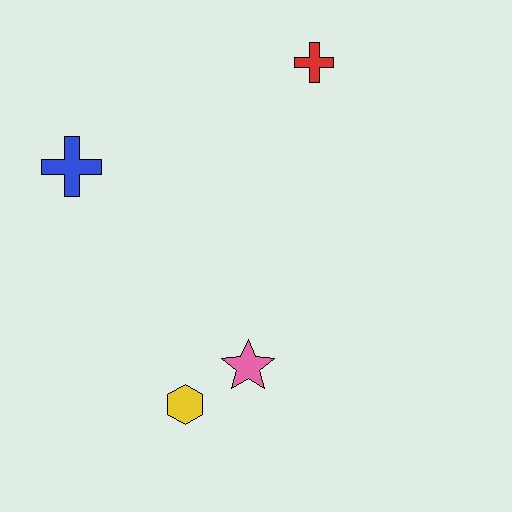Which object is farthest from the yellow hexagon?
The red cross is farthest from the yellow hexagon.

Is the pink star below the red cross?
Yes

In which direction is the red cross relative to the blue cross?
The red cross is to the right of the blue cross.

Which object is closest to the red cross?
The blue cross is closest to the red cross.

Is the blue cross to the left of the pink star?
Yes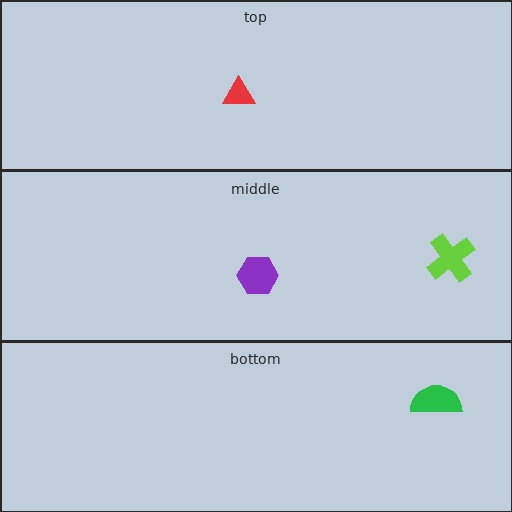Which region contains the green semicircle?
The bottom region.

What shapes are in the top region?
The red triangle.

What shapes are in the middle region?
The purple hexagon, the lime cross.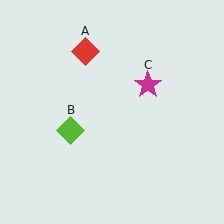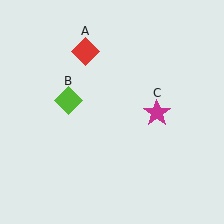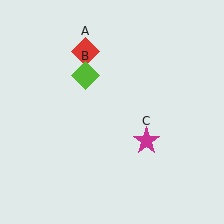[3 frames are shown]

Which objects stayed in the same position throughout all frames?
Red diamond (object A) remained stationary.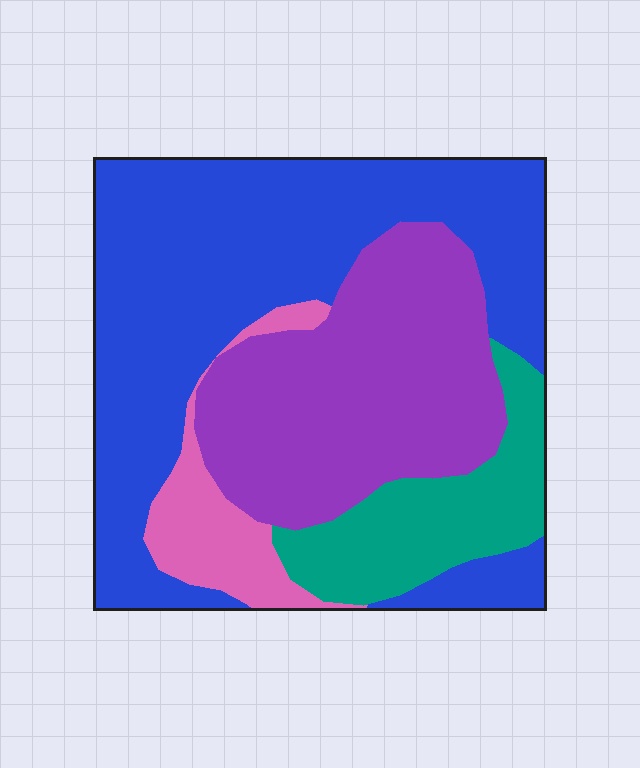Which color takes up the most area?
Blue, at roughly 45%.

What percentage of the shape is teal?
Teal covers about 15% of the shape.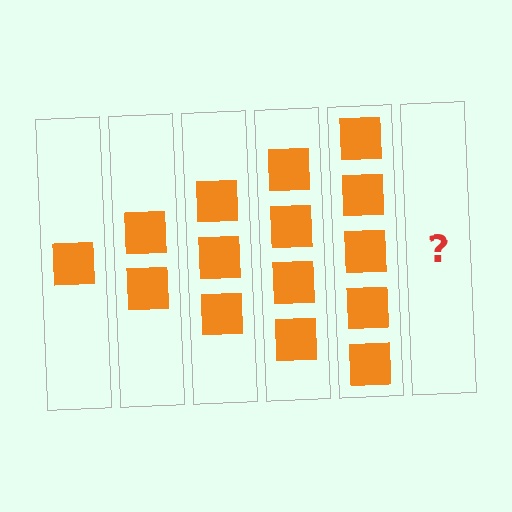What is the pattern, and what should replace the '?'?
The pattern is that each step adds one more square. The '?' should be 6 squares.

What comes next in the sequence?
The next element should be 6 squares.